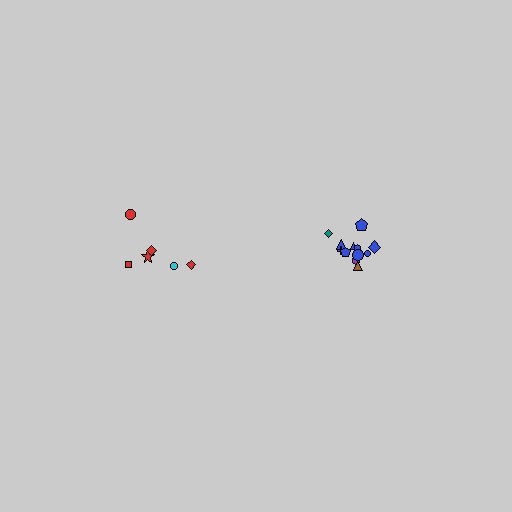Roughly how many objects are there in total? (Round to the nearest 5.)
Roughly 20 objects in total.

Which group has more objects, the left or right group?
The right group.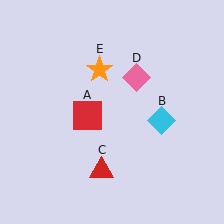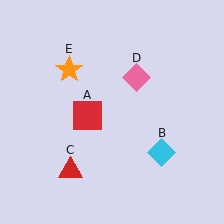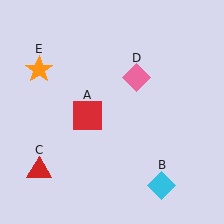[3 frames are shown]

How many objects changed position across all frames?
3 objects changed position: cyan diamond (object B), red triangle (object C), orange star (object E).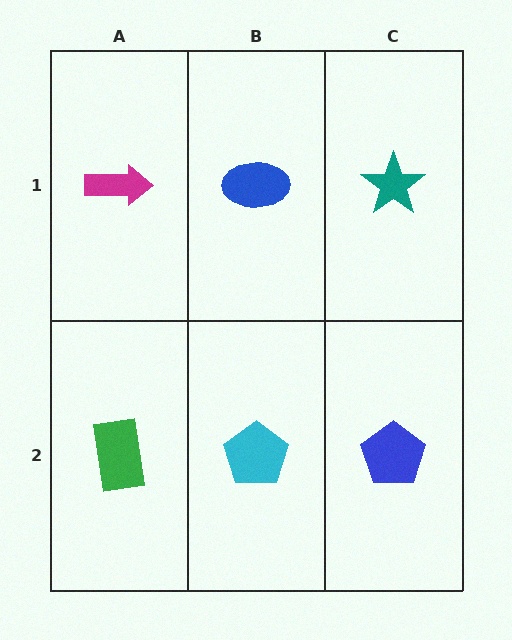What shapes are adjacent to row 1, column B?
A cyan pentagon (row 2, column B), a magenta arrow (row 1, column A), a teal star (row 1, column C).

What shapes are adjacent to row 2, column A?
A magenta arrow (row 1, column A), a cyan pentagon (row 2, column B).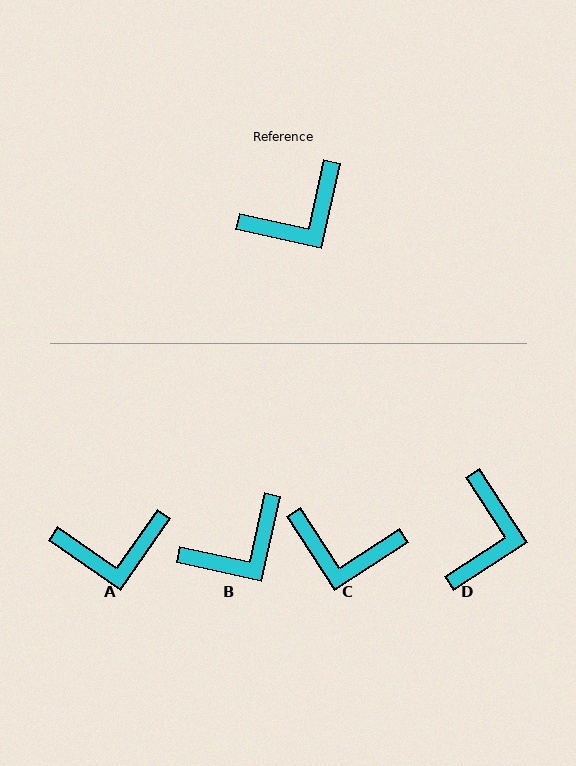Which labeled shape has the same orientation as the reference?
B.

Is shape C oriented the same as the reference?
No, it is off by about 44 degrees.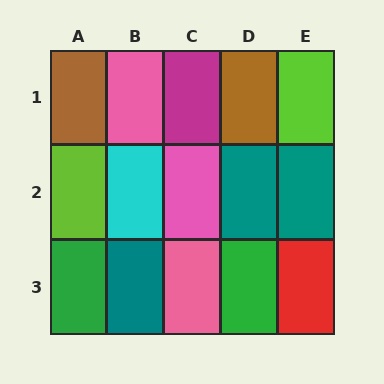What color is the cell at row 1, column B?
Pink.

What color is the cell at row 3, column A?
Green.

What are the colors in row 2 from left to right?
Lime, cyan, pink, teal, teal.